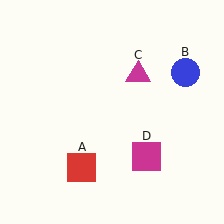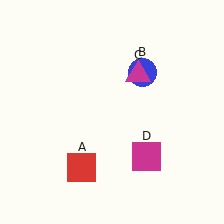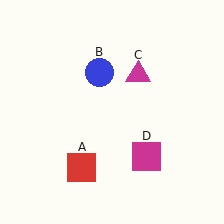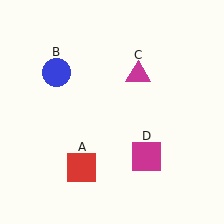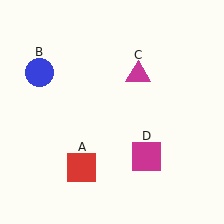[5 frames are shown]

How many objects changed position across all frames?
1 object changed position: blue circle (object B).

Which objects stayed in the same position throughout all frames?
Red square (object A) and magenta triangle (object C) and magenta square (object D) remained stationary.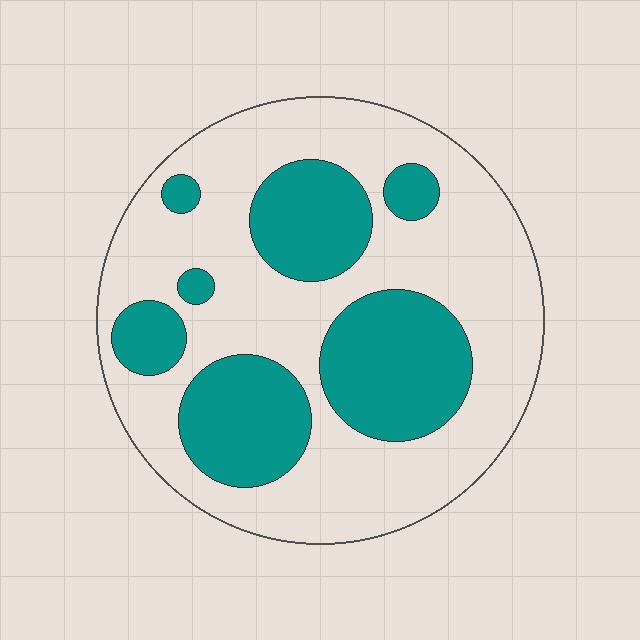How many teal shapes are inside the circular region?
7.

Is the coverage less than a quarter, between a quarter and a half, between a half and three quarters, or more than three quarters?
Between a quarter and a half.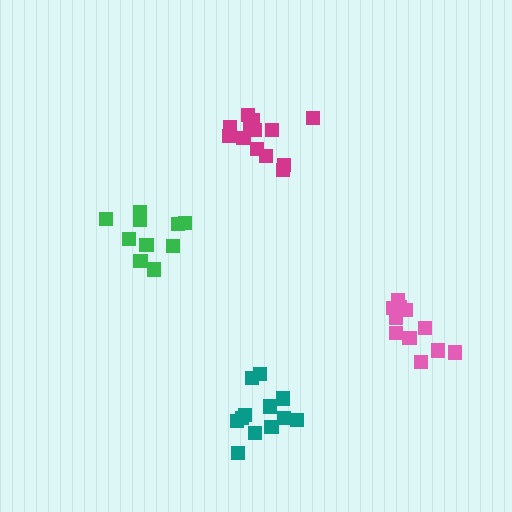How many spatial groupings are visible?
There are 4 spatial groupings.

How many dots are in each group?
Group 1: 13 dots, Group 2: 11 dots, Group 3: 10 dots, Group 4: 12 dots (46 total).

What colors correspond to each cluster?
The clusters are colored: magenta, pink, green, teal.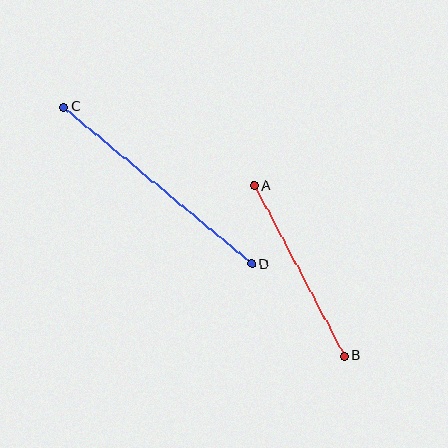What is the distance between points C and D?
The distance is approximately 245 pixels.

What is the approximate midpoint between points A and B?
The midpoint is at approximately (299, 271) pixels.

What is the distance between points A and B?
The distance is approximately 193 pixels.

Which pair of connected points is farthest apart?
Points C and D are farthest apart.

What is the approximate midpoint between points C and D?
The midpoint is at approximately (158, 185) pixels.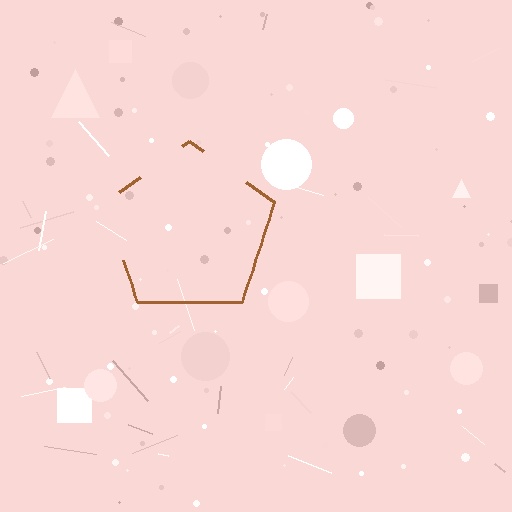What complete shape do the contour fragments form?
The contour fragments form a pentagon.